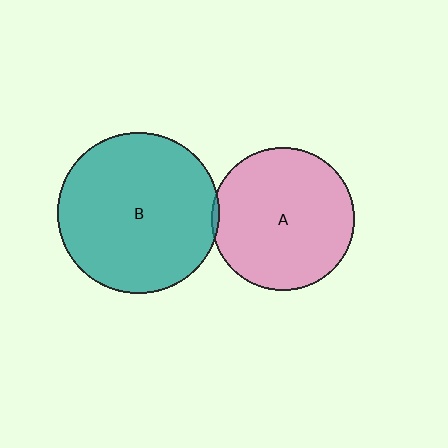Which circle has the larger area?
Circle B (teal).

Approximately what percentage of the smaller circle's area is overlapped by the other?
Approximately 5%.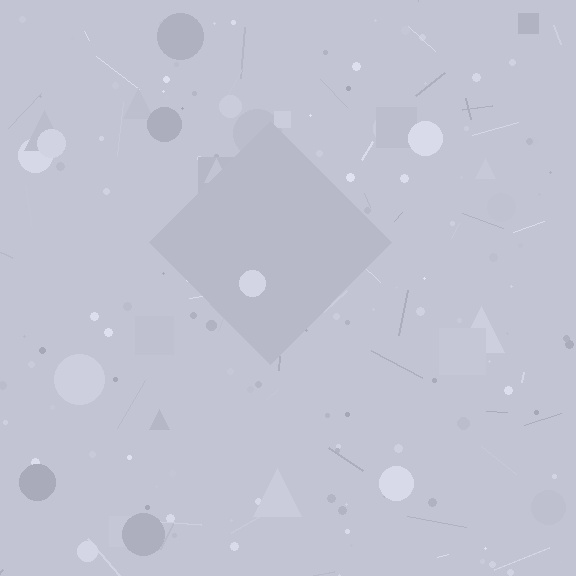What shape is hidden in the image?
A diamond is hidden in the image.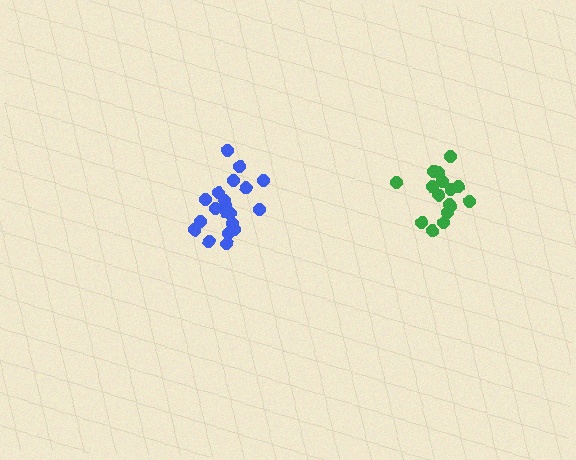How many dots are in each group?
Group 1: 16 dots, Group 2: 20 dots (36 total).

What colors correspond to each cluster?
The clusters are colored: green, blue.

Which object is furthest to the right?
The green cluster is rightmost.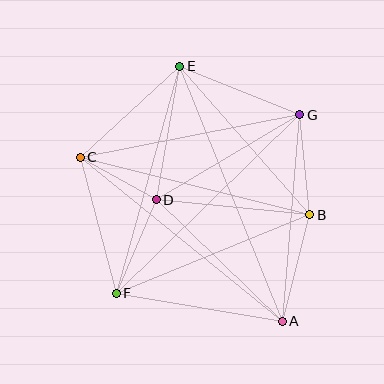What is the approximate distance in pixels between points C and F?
The distance between C and F is approximately 141 pixels.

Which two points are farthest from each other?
Points A and E are farthest from each other.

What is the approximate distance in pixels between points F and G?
The distance between F and G is approximately 256 pixels.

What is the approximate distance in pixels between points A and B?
The distance between A and B is approximately 110 pixels.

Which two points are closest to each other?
Points C and D are closest to each other.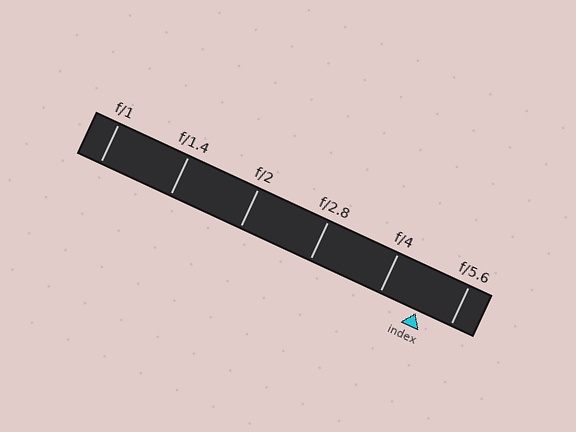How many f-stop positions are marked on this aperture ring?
There are 6 f-stop positions marked.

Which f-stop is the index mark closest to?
The index mark is closest to f/5.6.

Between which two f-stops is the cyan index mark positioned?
The index mark is between f/4 and f/5.6.